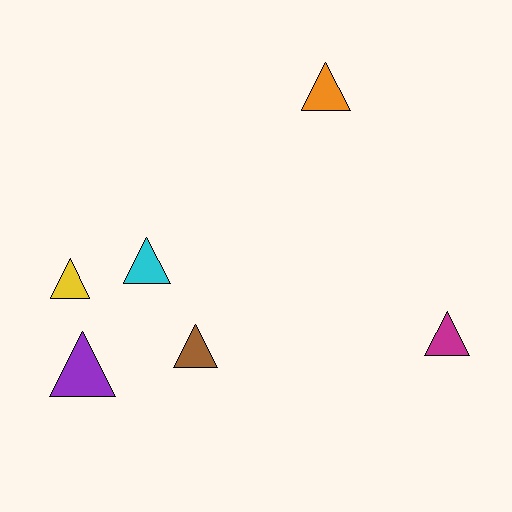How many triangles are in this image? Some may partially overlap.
There are 6 triangles.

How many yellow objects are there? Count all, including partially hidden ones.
There is 1 yellow object.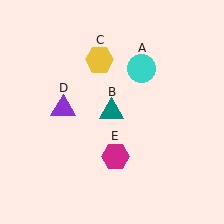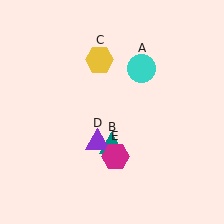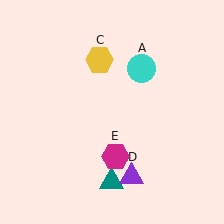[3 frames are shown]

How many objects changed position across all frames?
2 objects changed position: teal triangle (object B), purple triangle (object D).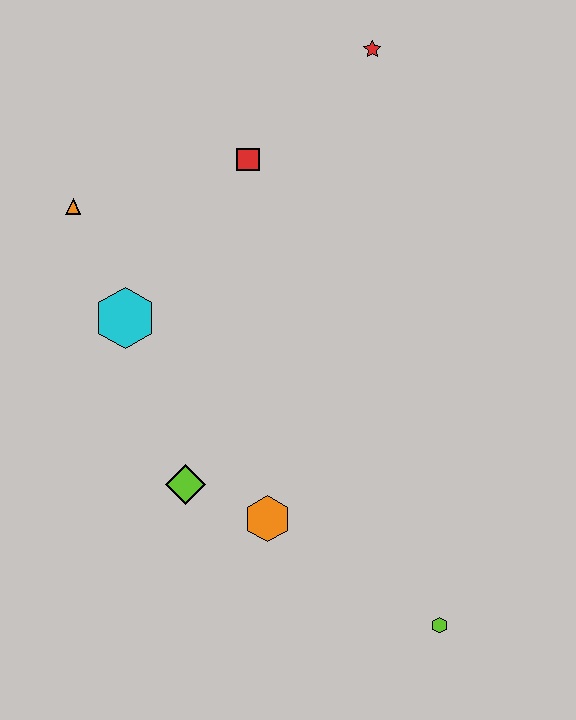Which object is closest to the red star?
The red square is closest to the red star.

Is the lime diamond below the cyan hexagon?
Yes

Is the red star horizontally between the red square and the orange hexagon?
No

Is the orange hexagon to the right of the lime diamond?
Yes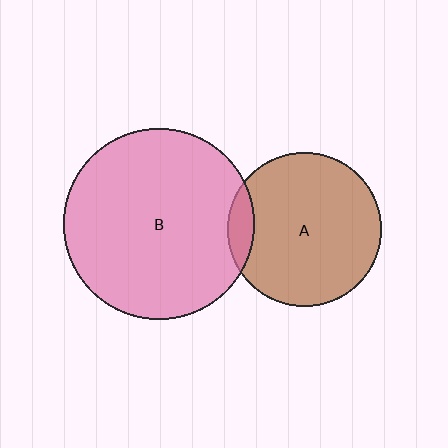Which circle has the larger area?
Circle B (pink).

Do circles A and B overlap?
Yes.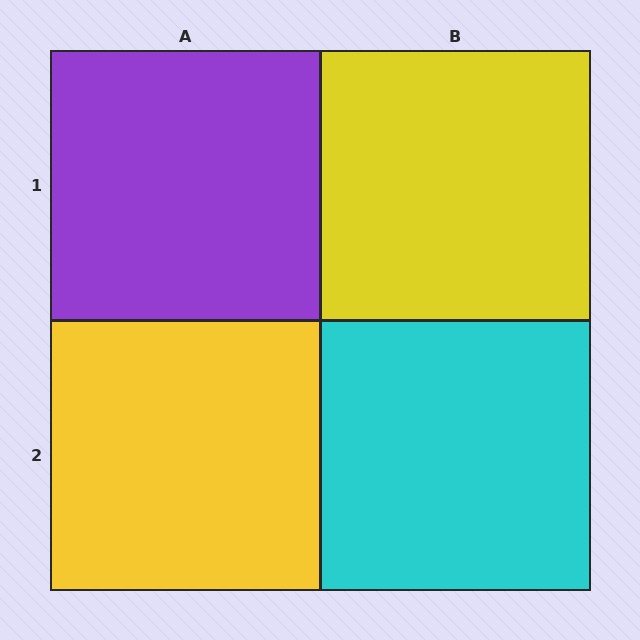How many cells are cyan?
1 cell is cyan.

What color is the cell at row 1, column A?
Purple.